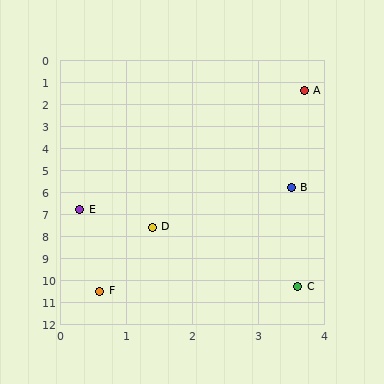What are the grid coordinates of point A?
Point A is at approximately (3.7, 1.4).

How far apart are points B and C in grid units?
Points B and C are about 4.5 grid units apart.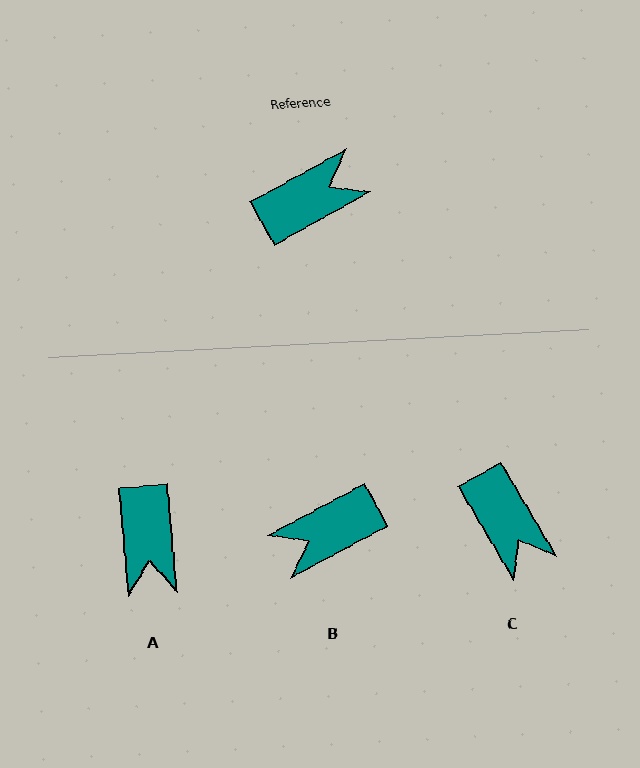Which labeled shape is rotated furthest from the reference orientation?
B, about 179 degrees away.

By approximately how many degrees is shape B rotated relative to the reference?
Approximately 179 degrees counter-clockwise.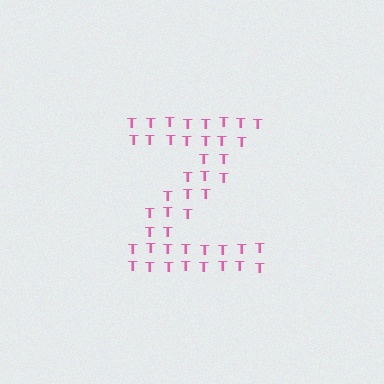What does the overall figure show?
The overall figure shows the letter Z.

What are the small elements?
The small elements are letter T's.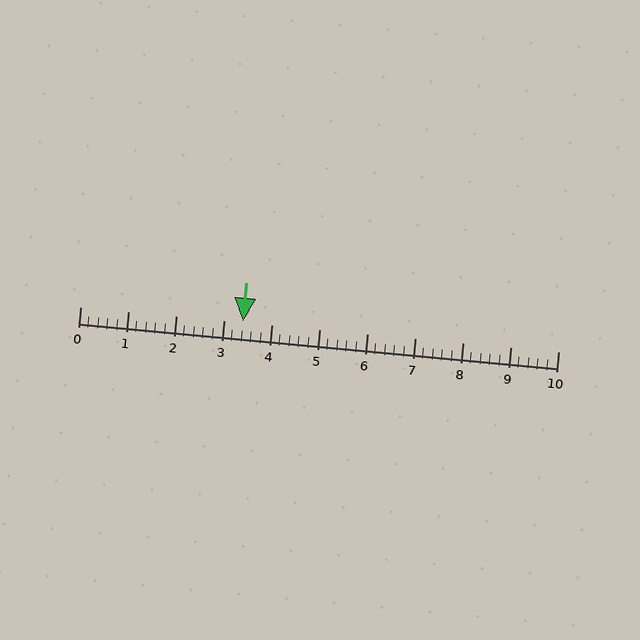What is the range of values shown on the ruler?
The ruler shows values from 0 to 10.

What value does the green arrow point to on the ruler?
The green arrow points to approximately 3.4.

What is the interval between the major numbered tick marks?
The major tick marks are spaced 1 units apart.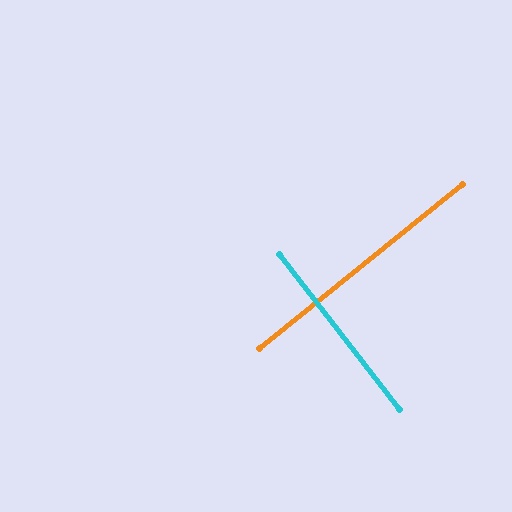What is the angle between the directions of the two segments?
Approximately 89 degrees.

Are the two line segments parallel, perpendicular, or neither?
Perpendicular — they meet at approximately 89°.